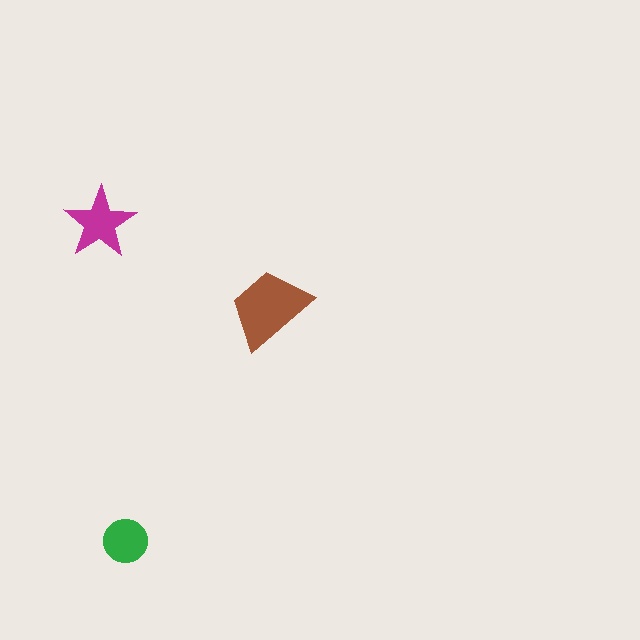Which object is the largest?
The brown trapezoid.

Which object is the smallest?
The green circle.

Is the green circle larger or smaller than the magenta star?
Smaller.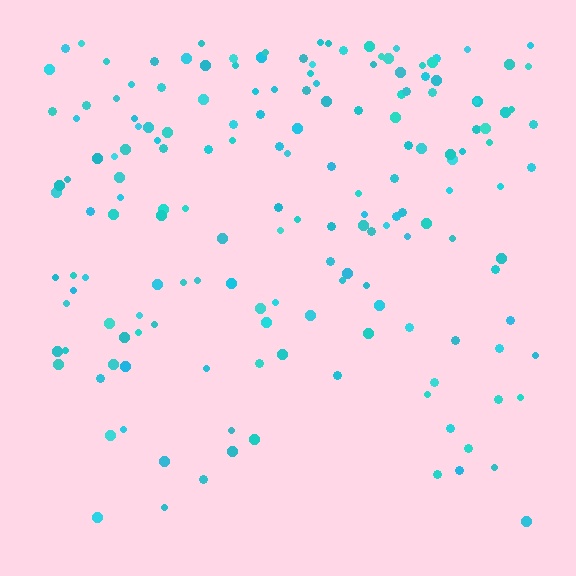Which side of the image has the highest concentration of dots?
The top.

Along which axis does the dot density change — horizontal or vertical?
Vertical.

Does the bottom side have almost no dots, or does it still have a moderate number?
Still a moderate number, just noticeably fewer than the top.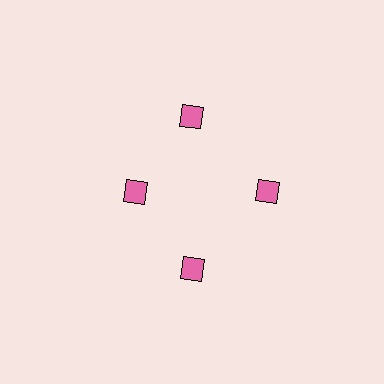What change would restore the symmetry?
The symmetry would be restored by moving it outward, back onto the ring so that all 4 squares sit at equal angles and equal distance from the center.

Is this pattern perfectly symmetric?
No. The 4 pink squares are arranged in a ring, but one element near the 9 o'clock position is pulled inward toward the center, breaking the 4-fold rotational symmetry.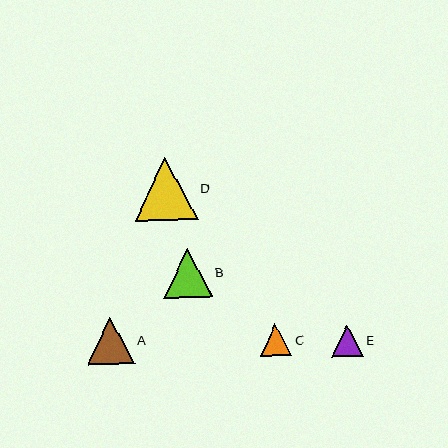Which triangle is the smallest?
Triangle E is the smallest with a size of approximately 31 pixels.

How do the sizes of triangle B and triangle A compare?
Triangle B and triangle A are approximately the same size.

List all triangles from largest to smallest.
From largest to smallest: D, B, A, C, E.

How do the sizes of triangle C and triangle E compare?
Triangle C and triangle E are approximately the same size.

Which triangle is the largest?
Triangle D is the largest with a size of approximately 63 pixels.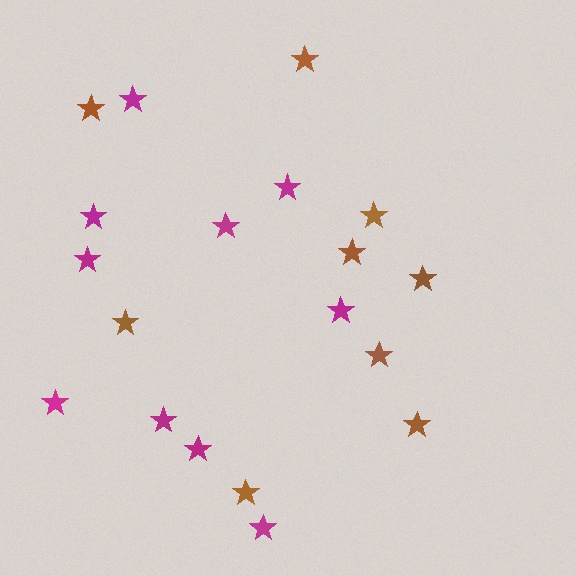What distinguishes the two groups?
There are 2 groups: one group of brown stars (9) and one group of magenta stars (10).